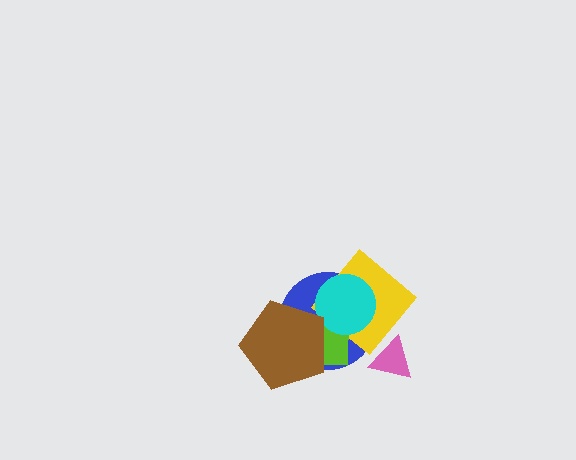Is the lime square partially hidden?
Yes, it is partially covered by another shape.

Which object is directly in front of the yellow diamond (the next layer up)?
The lime square is directly in front of the yellow diamond.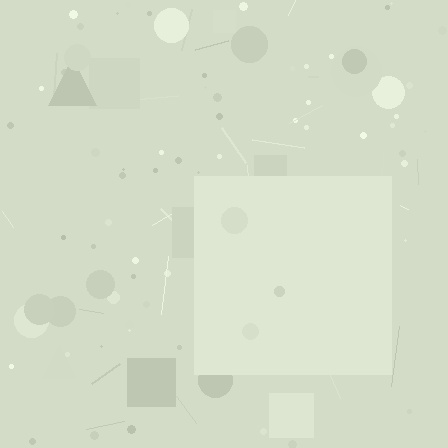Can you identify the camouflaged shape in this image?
The camouflaged shape is a square.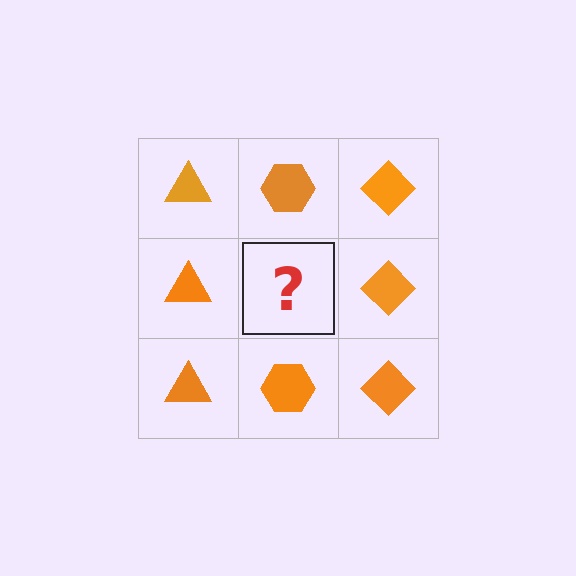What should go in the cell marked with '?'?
The missing cell should contain an orange hexagon.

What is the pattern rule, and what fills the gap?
The rule is that each column has a consistent shape. The gap should be filled with an orange hexagon.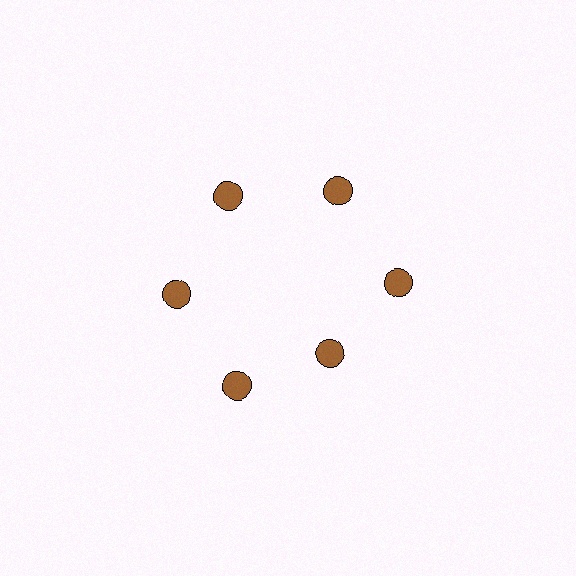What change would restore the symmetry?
The symmetry would be restored by moving it outward, back onto the ring so that all 6 circles sit at equal angles and equal distance from the center.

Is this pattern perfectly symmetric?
No. The 6 brown circles are arranged in a ring, but one element near the 5 o'clock position is pulled inward toward the center, breaking the 6-fold rotational symmetry.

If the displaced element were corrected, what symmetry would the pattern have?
It would have 6-fold rotational symmetry — the pattern would map onto itself every 60 degrees.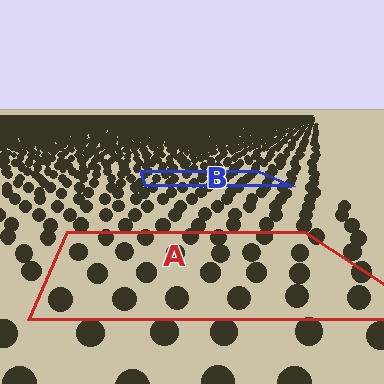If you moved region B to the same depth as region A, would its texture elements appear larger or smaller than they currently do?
They would appear larger. At a closer depth, the same texture elements are projected at a bigger on-screen size.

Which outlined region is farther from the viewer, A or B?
Region B is farther from the viewer — the texture elements inside it appear smaller and more densely packed.